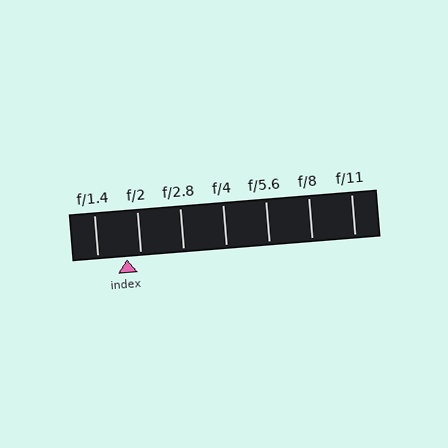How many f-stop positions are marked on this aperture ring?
There are 7 f-stop positions marked.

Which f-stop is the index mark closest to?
The index mark is closest to f/2.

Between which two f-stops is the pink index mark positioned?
The index mark is between f/1.4 and f/2.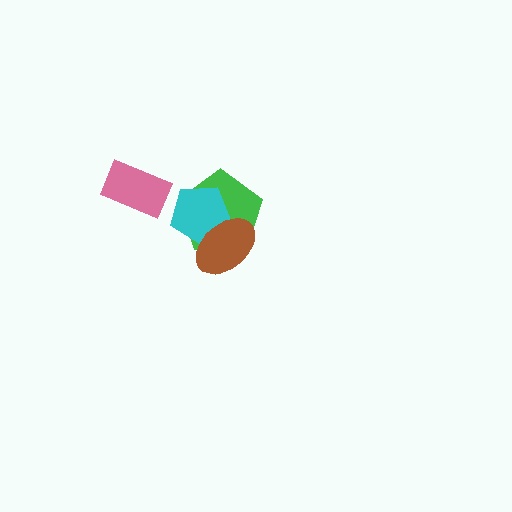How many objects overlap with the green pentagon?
2 objects overlap with the green pentagon.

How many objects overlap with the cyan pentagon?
2 objects overlap with the cyan pentagon.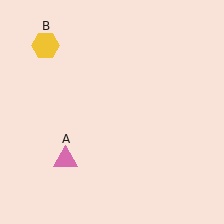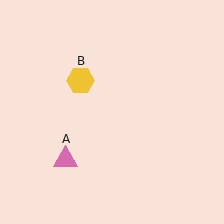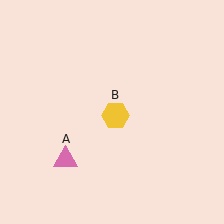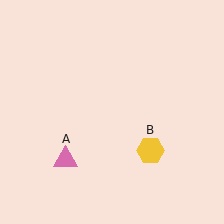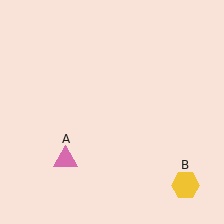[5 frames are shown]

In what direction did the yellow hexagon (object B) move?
The yellow hexagon (object B) moved down and to the right.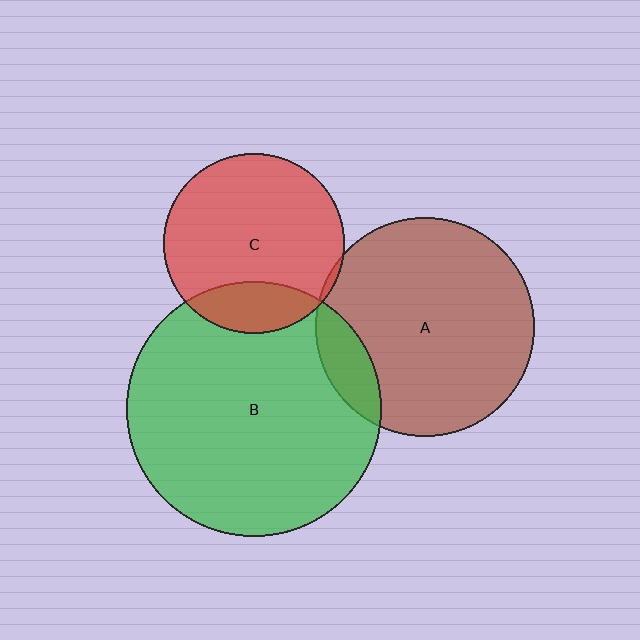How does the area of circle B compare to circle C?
Approximately 2.0 times.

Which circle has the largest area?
Circle B (green).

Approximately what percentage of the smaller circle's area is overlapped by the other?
Approximately 20%.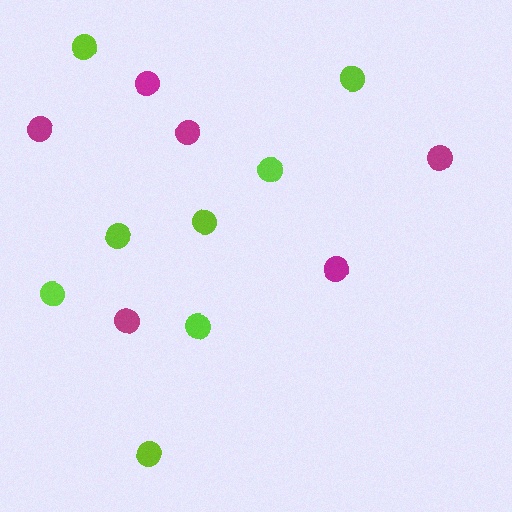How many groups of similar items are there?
There are 2 groups: one group of lime circles (8) and one group of magenta circles (6).